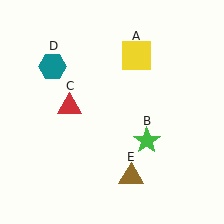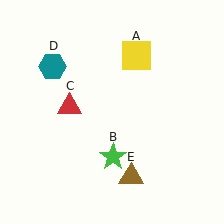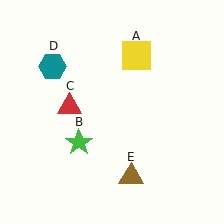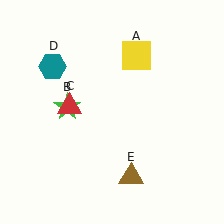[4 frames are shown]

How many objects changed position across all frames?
1 object changed position: green star (object B).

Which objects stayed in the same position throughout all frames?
Yellow square (object A) and red triangle (object C) and teal hexagon (object D) and brown triangle (object E) remained stationary.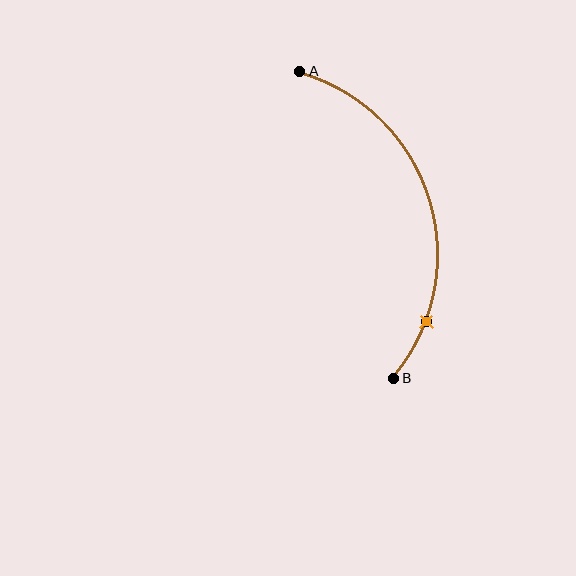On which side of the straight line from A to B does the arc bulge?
The arc bulges to the right of the straight line connecting A and B.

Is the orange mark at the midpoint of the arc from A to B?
No. The orange mark lies on the arc but is closer to endpoint B. The arc midpoint would be at the point on the curve equidistant along the arc from both A and B.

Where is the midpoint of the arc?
The arc midpoint is the point on the curve farthest from the straight line joining A and B. It sits to the right of that line.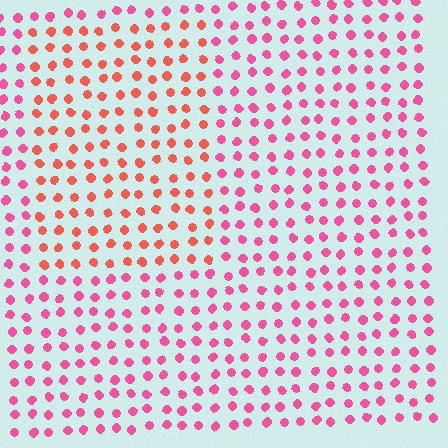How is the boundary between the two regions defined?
The boundary is defined purely by a slight shift in hue (about 34 degrees). Spacing, size, and orientation are identical on both sides.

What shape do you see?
I see a rectangle.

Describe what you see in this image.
The image is filled with small pink elements in a uniform arrangement. A rectangle-shaped region is visible where the elements are tinted to a slightly different hue, forming a subtle color boundary.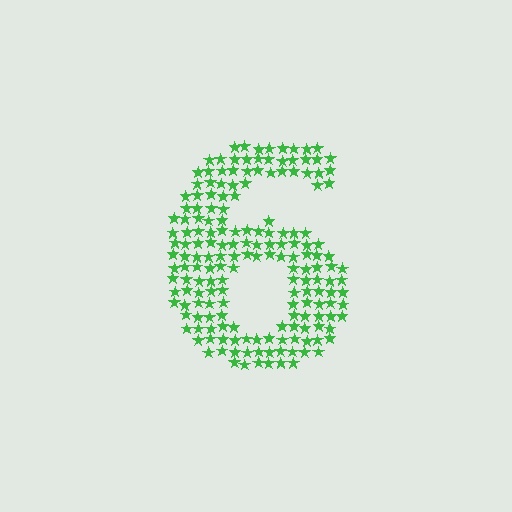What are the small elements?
The small elements are stars.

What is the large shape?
The large shape is the digit 6.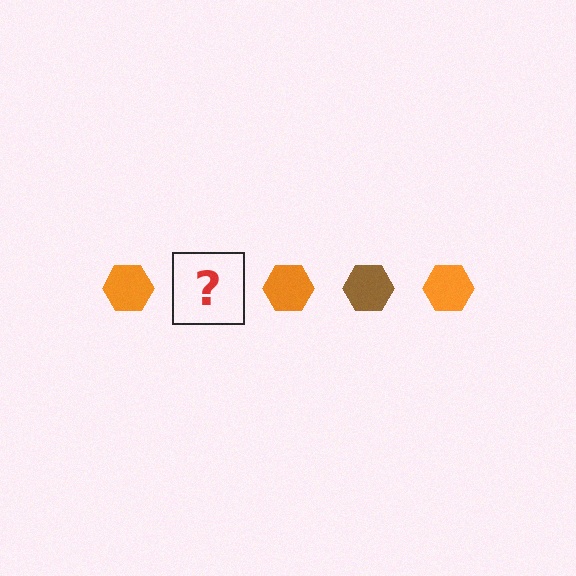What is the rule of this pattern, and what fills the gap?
The rule is that the pattern cycles through orange, brown hexagons. The gap should be filled with a brown hexagon.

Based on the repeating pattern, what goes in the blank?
The blank should be a brown hexagon.